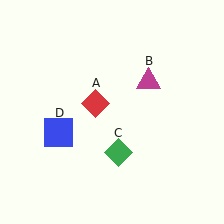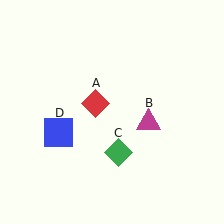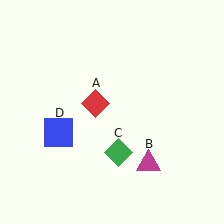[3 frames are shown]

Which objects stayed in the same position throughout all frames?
Red diamond (object A) and green diamond (object C) and blue square (object D) remained stationary.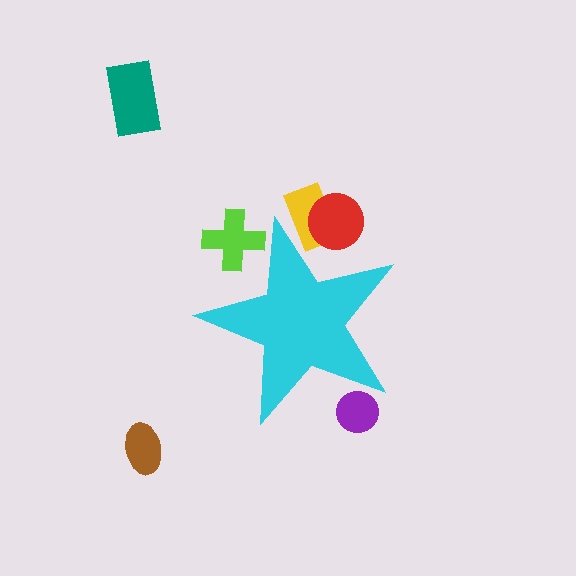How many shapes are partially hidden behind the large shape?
4 shapes are partially hidden.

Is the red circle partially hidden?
Yes, the red circle is partially hidden behind the cyan star.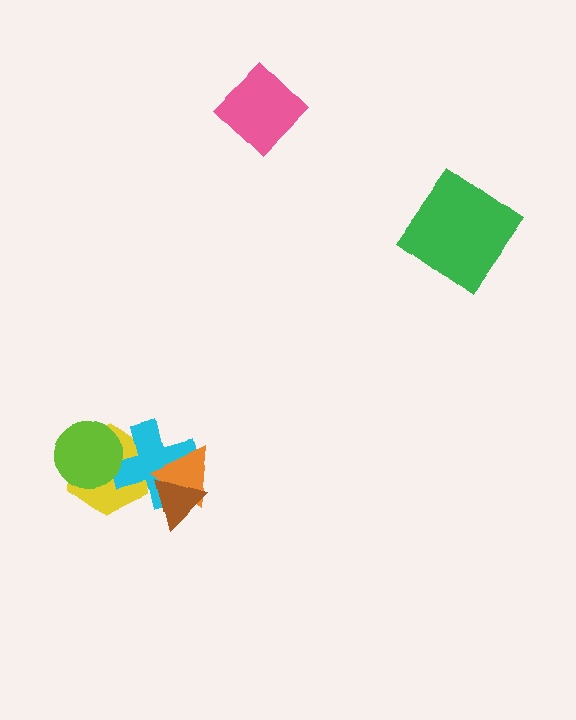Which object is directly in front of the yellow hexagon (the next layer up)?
The cyan cross is directly in front of the yellow hexagon.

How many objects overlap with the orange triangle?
2 objects overlap with the orange triangle.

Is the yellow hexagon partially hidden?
Yes, it is partially covered by another shape.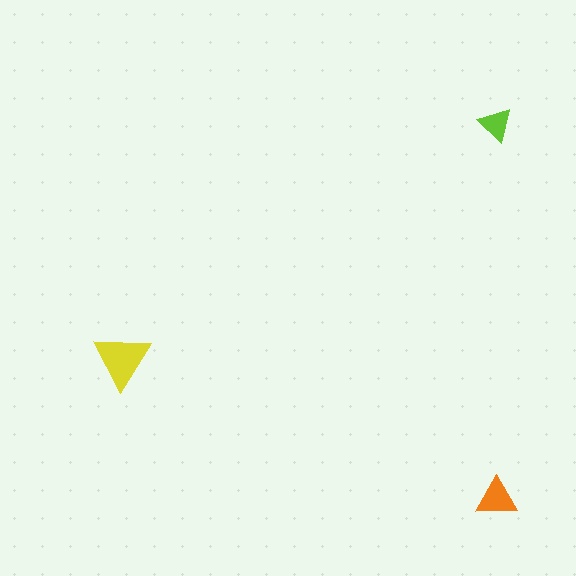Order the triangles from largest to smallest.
the yellow one, the orange one, the lime one.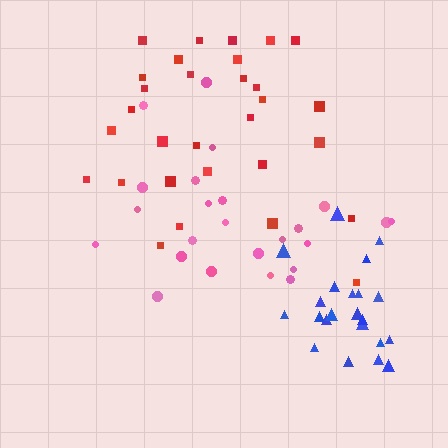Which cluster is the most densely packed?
Blue.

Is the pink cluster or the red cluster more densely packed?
Red.